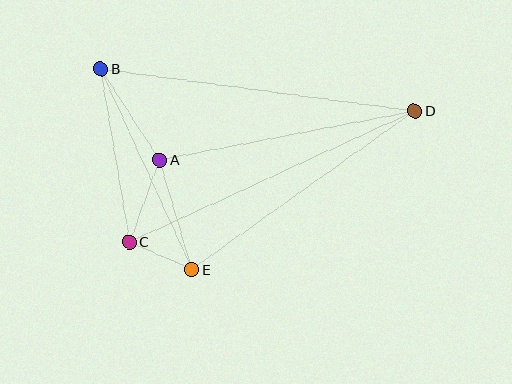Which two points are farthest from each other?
Points B and D are farthest from each other.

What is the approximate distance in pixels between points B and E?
The distance between B and E is approximately 220 pixels.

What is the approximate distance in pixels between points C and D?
The distance between C and D is approximately 314 pixels.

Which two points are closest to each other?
Points C and E are closest to each other.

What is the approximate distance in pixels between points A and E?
The distance between A and E is approximately 115 pixels.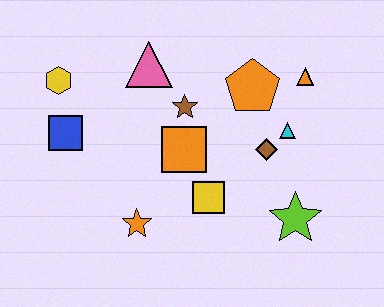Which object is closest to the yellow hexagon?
The blue square is closest to the yellow hexagon.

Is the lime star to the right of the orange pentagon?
Yes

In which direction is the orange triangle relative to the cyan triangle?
The orange triangle is above the cyan triangle.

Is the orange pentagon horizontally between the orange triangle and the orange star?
Yes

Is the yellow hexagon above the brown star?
Yes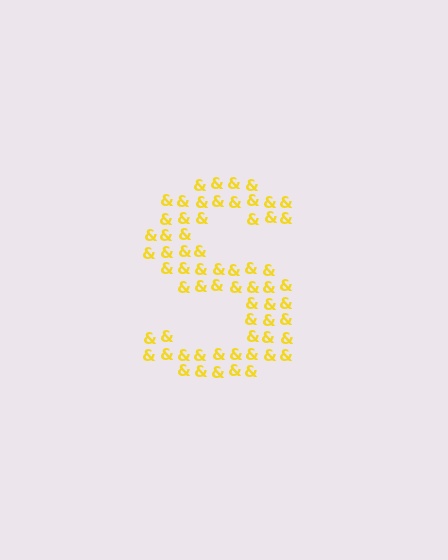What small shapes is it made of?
It is made of small ampersands.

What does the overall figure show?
The overall figure shows the letter S.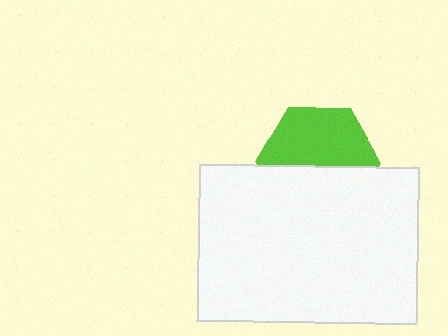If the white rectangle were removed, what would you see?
You would see the complete lime hexagon.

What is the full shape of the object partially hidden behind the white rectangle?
The partially hidden object is a lime hexagon.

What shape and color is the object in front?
The object in front is a white rectangle.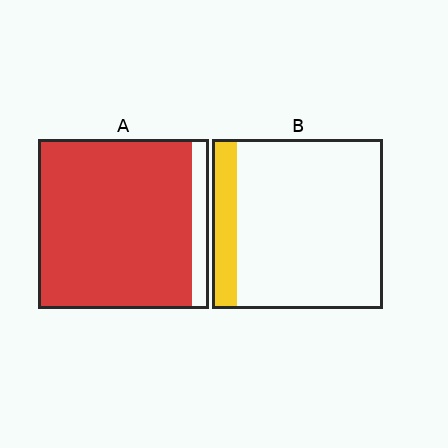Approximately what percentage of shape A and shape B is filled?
A is approximately 90% and B is approximately 15%.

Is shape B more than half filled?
No.